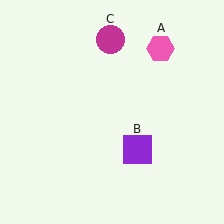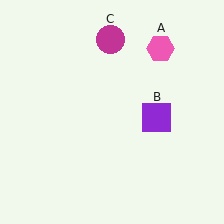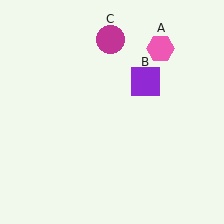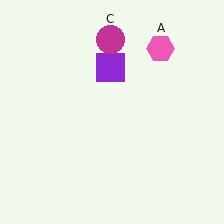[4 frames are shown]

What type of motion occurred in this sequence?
The purple square (object B) rotated counterclockwise around the center of the scene.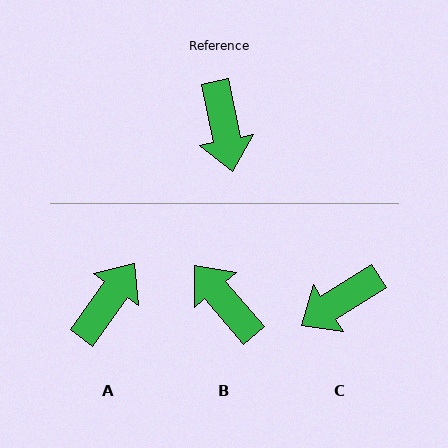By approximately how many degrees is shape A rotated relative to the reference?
Approximately 133 degrees counter-clockwise.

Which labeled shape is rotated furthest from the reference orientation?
B, about 151 degrees away.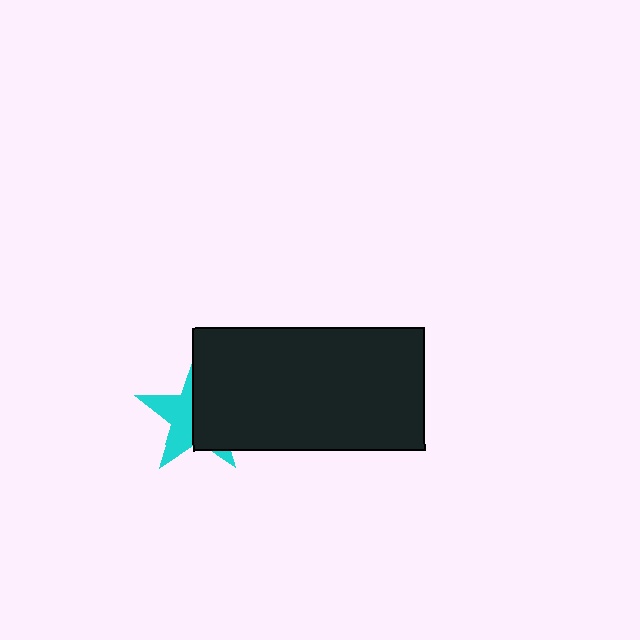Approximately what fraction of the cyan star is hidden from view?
Roughly 55% of the cyan star is hidden behind the black rectangle.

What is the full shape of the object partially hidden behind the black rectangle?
The partially hidden object is a cyan star.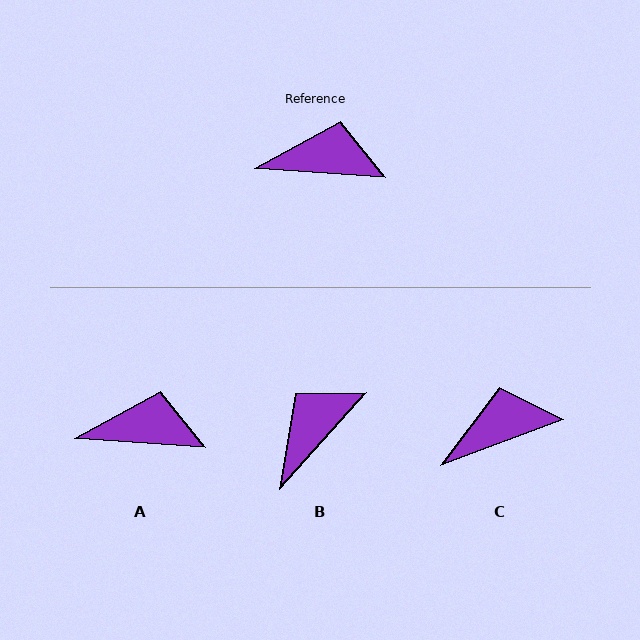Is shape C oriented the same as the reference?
No, it is off by about 24 degrees.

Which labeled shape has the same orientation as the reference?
A.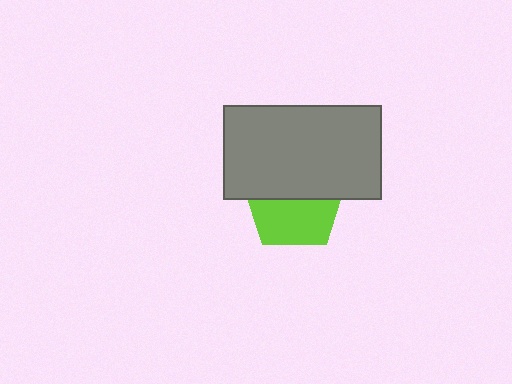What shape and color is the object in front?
The object in front is a gray rectangle.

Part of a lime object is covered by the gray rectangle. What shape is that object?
It is a pentagon.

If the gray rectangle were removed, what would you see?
You would see the complete lime pentagon.